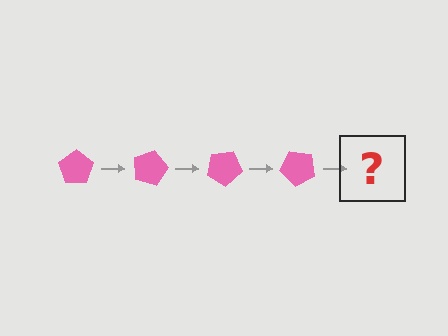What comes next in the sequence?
The next element should be a pink pentagon rotated 60 degrees.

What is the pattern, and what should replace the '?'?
The pattern is that the pentagon rotates 15 degrees each step. The '?' should be a pink pentagon rotated 60 degrees.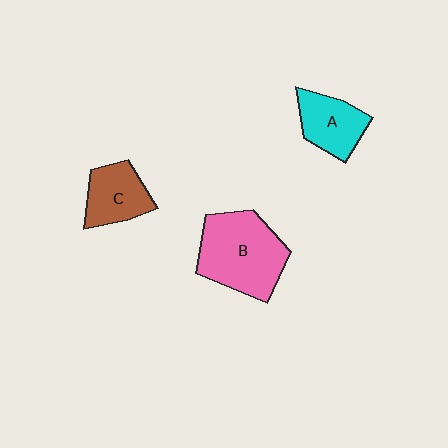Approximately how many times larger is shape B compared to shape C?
Approximately 1.8 times.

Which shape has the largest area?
Shape B (pink).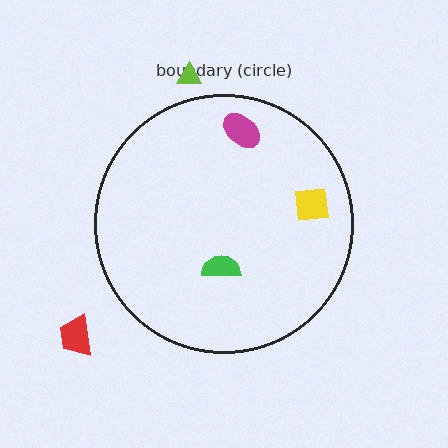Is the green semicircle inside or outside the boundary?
Inside.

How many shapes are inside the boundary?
3 inside, 2 outside.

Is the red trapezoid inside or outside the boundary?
Outside.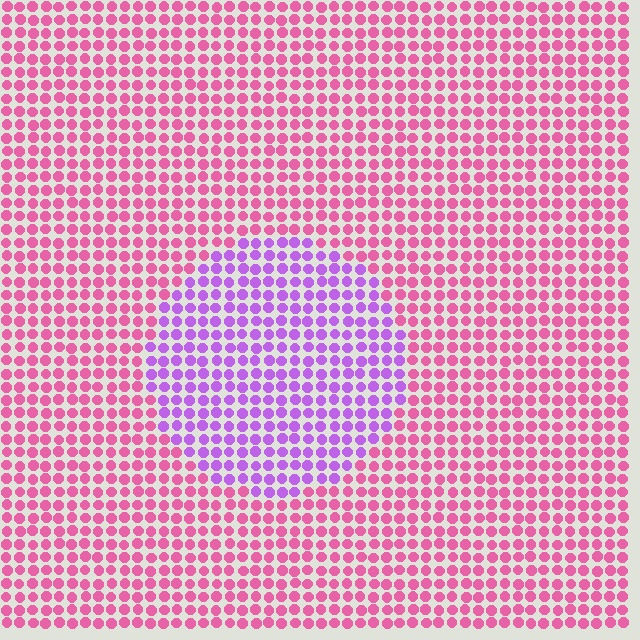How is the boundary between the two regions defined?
The boundary is defined purely by a slight shift in hue (about 48 degrees). Spacing, size, and orientation are identical on both sides.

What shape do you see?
I see a circle.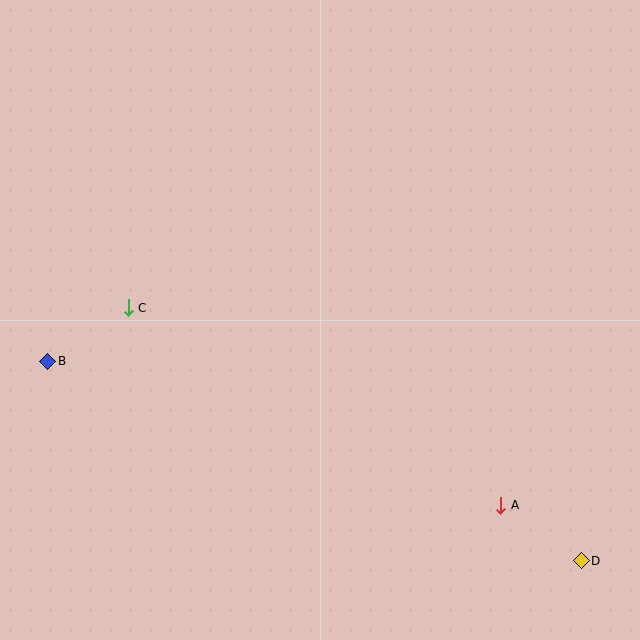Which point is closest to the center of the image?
Point C at (128, 308) is closest to the center.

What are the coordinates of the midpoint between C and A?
The midpoint between C and A is at (314, 407).